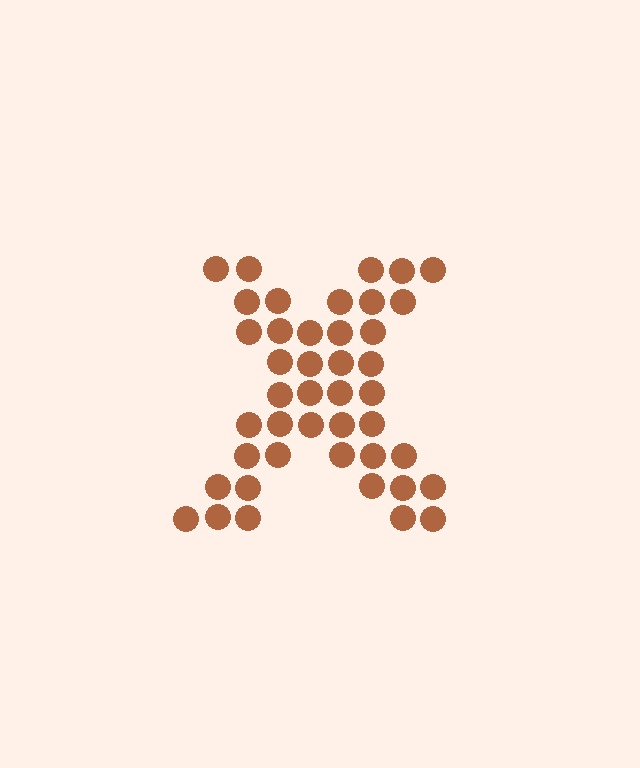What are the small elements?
The small elements are circles.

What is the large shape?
The large shape is the letter X.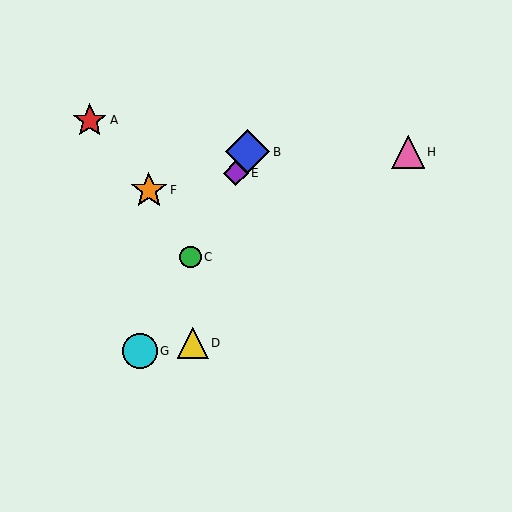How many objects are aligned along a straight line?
4 objects (B, C, E, G) are aligned along a straight line.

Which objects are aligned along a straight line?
Objects B, C, E, G are aligned along a straight line.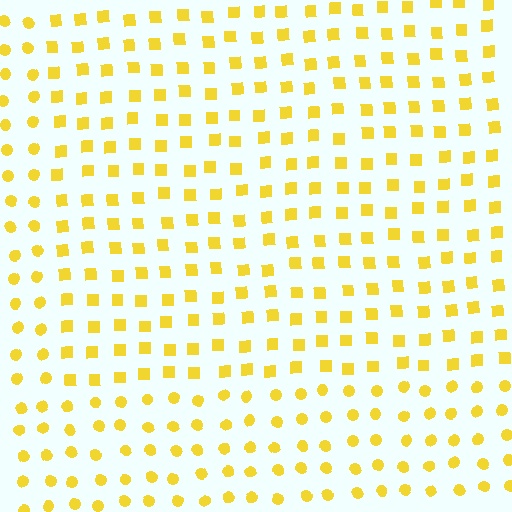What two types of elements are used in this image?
The image uses squares inside the rectangle region and circles outside it.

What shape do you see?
I see a rectangle.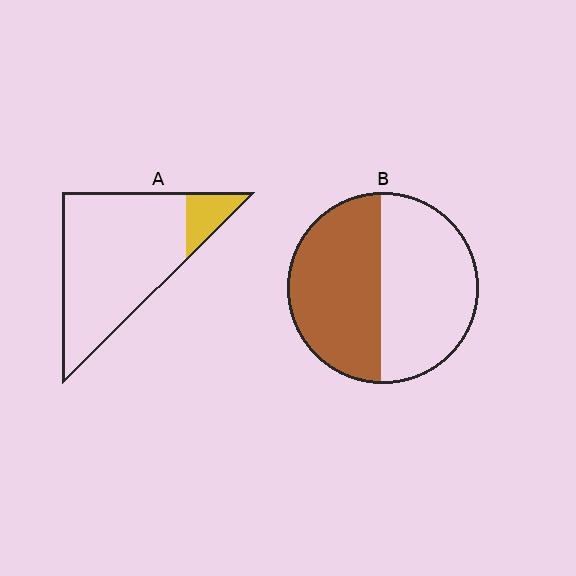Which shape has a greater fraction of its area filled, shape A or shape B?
Shape B.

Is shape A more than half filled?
No.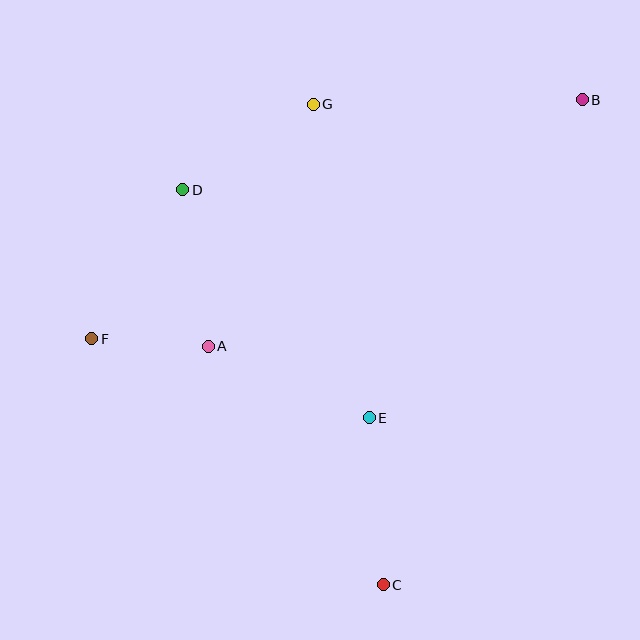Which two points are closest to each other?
Points A and F are closest to each other.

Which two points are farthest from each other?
Points B and F are farthest from each other.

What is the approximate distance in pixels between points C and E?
The distance between C and E is approximately 168 pixels.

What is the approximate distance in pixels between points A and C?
The distance between A and C is approximately 296 pixels.